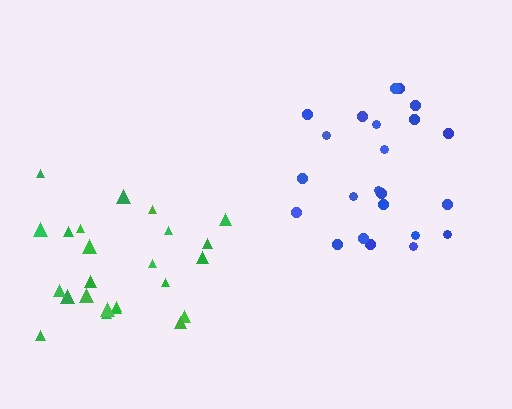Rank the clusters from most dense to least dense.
blue, green.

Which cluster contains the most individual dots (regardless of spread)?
Green (25).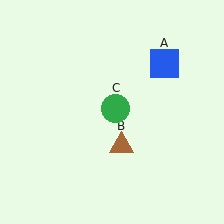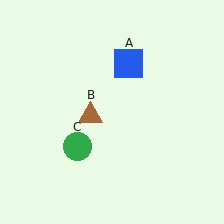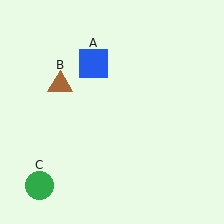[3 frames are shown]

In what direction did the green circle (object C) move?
The green circle (object C) moved down and to the left.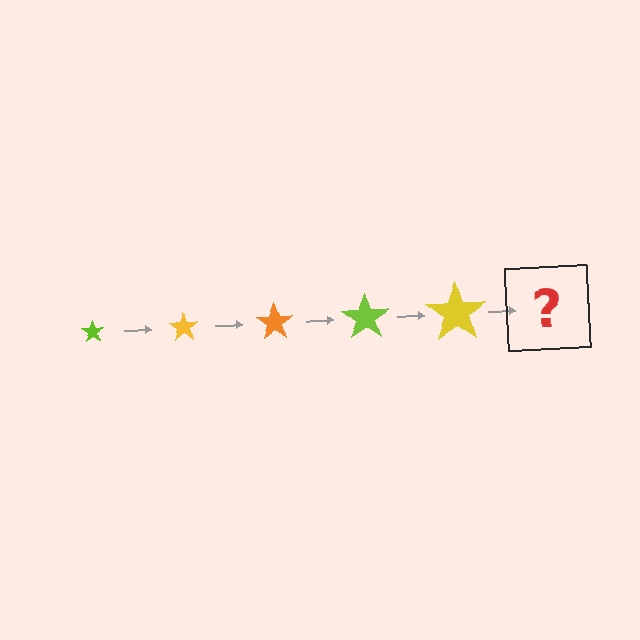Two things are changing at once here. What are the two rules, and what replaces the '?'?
The two rules are that the star grows larger each step and the color cycles through lime, yellow, and orange. The '?' should be an orange star, larger than the previous one.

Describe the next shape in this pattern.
It should be an orange star, larger than the previous one.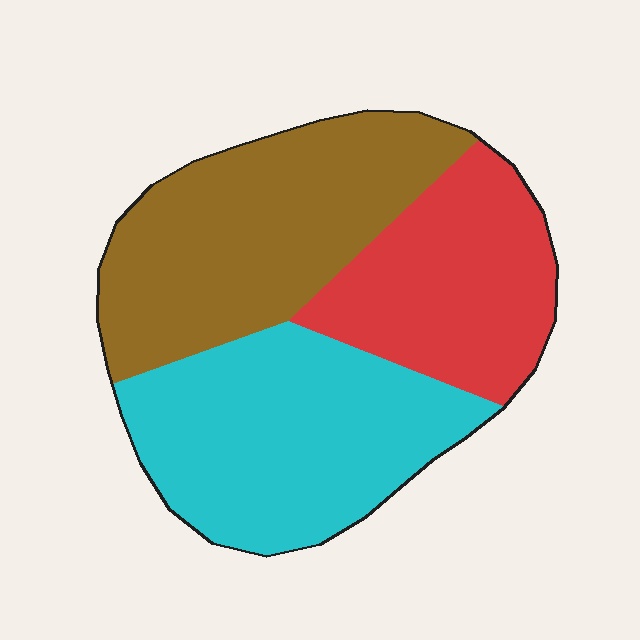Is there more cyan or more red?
Cyan.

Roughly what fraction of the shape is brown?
Brown covers around 35% of the shape.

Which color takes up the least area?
Red, at roughly 25%.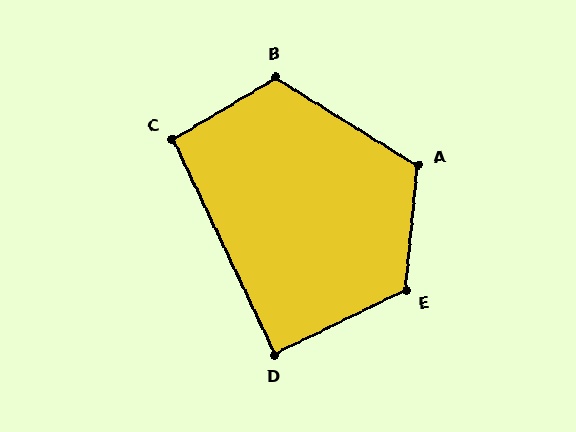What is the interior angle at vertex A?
Approximately 116 degrees (obtuse).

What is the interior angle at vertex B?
Approximately 117 degrees (obtuse).